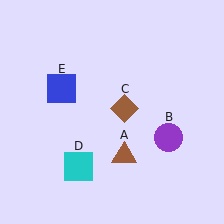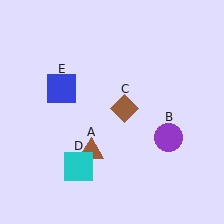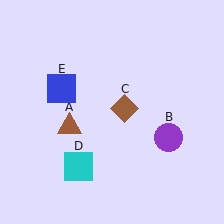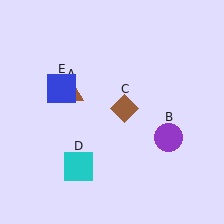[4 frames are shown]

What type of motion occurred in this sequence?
The brown triangle (object A) rotated clockwise around the center of the scene.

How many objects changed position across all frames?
1 object changed position: brown triangle (object A).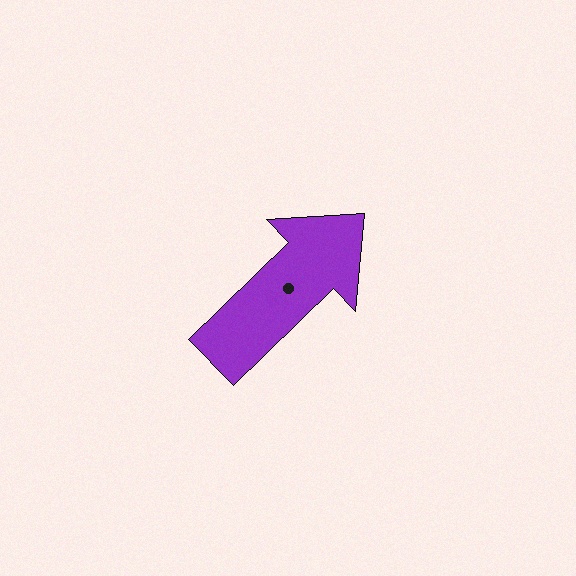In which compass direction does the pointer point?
Northeast.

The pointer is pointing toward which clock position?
Roughly 2 o'clock.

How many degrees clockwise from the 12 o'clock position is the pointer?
Approximately 46 degrees.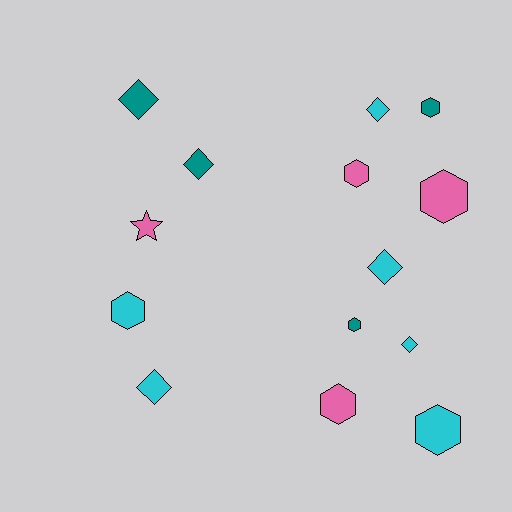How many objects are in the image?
There are 14 objects.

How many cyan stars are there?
There are no cyan stars.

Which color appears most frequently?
Cyan, with 6 objects.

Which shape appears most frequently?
Hexagon, with 7 objects.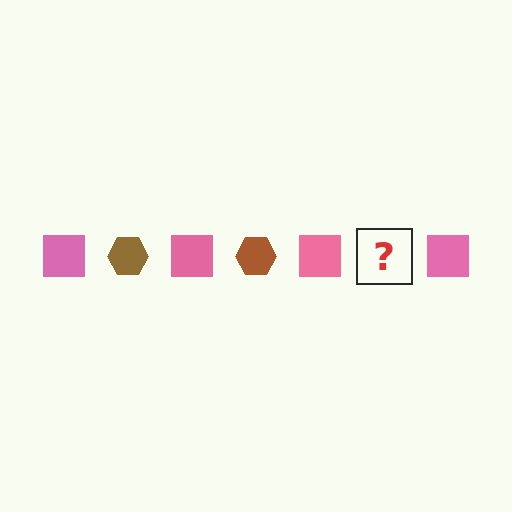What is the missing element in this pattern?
The missing element is a brown hexagon.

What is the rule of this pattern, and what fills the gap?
The rule is that the pattern alternates between pink square and brown hexagon. The gap should be filled with a brown hexagon.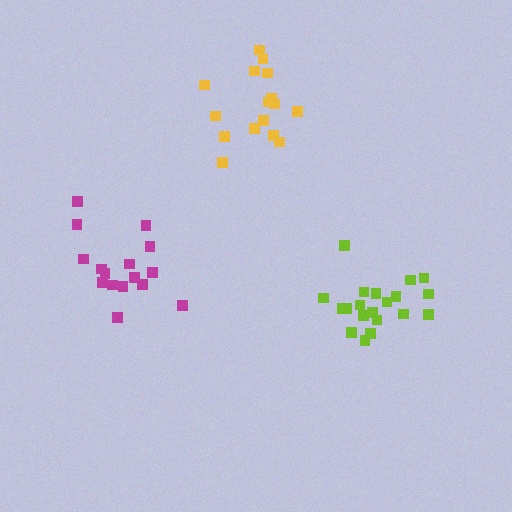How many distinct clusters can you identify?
There are 3 distinct clusters.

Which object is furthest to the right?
The lime cluster is rightmost.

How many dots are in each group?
Group 1: 16 dots, Group 2: 20 dots, Group 3: 16 dots (52 total).